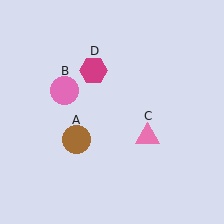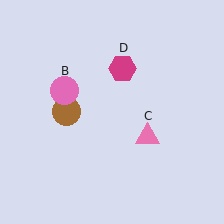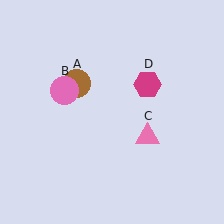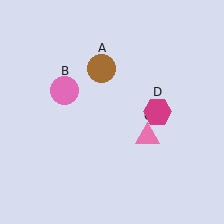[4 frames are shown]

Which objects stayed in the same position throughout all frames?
Pink circle (object B) and pink triangle (object C) remained stationary.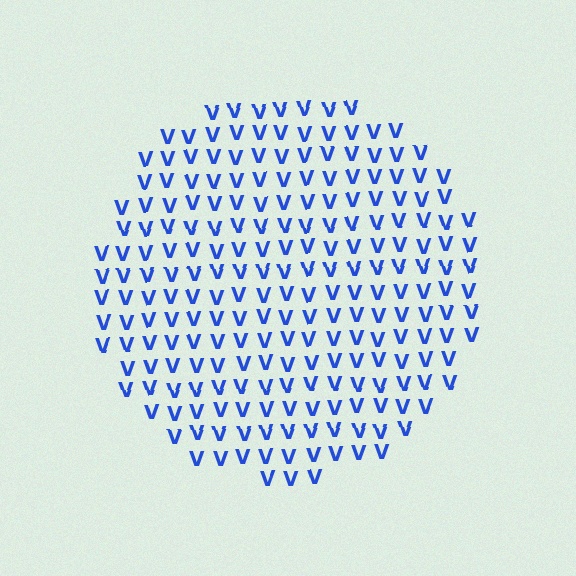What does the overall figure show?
The overall figure shows a circle.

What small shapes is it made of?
It is made of small letter V's.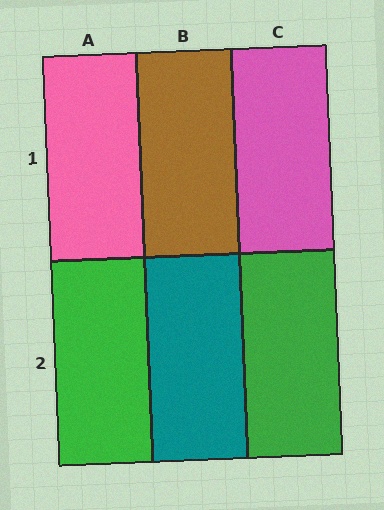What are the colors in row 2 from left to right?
Green, teal, green.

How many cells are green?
2 cells are green.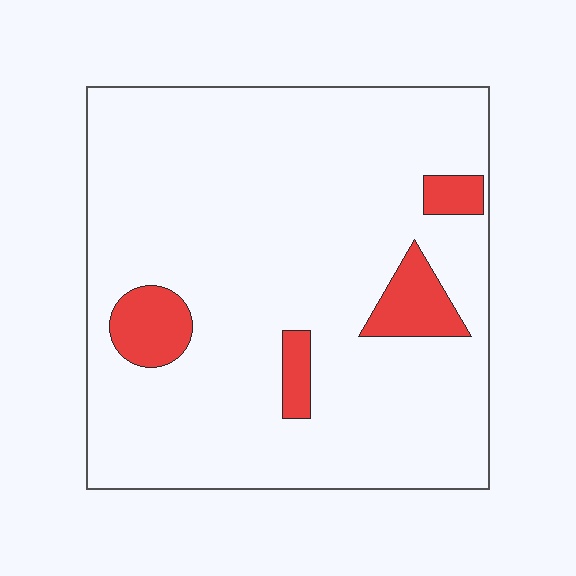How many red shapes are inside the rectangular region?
4.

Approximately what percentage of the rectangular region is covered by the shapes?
Approximately 10%.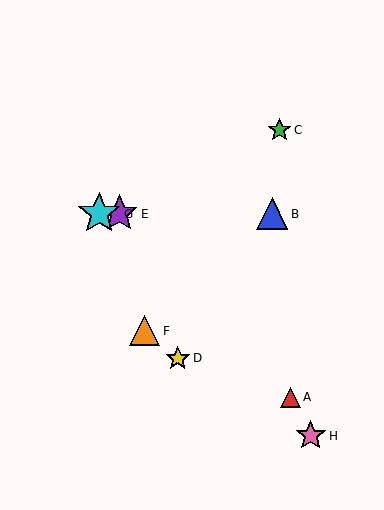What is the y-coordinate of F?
Object F is at y≈331.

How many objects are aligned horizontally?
3 objects (B, E, G) are aligned horizontally.